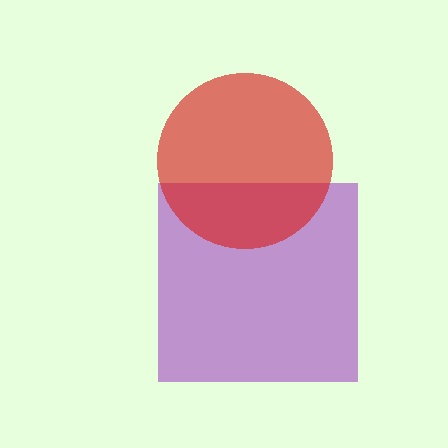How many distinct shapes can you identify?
There are 2 distinct shapes: a purple square, a red circle.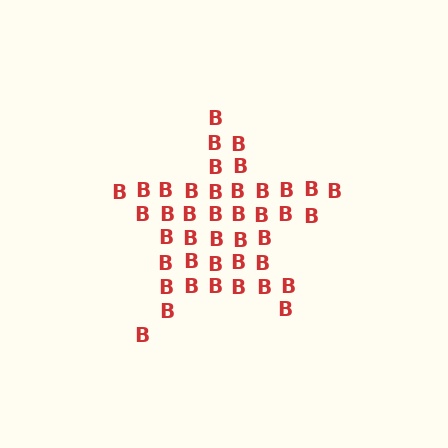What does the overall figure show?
The overall figure shows a star.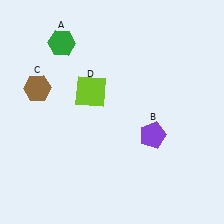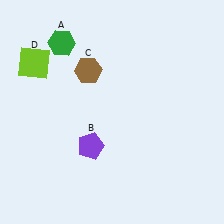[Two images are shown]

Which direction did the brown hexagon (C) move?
The brown hexagon (C) moved right.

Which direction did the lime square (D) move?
The lime square (D) moved left.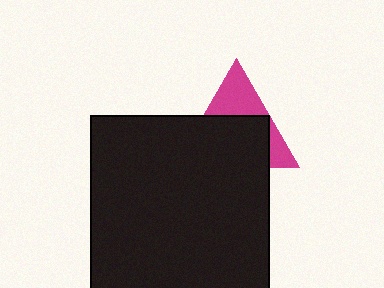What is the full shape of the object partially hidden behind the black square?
The partially hidden object is a magenta triangle.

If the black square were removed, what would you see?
You would see the complete magenta triangle.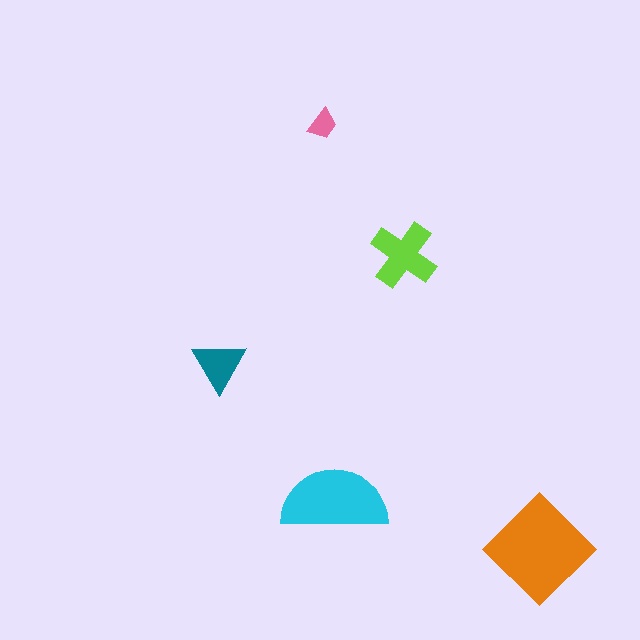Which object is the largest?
The orange diamond.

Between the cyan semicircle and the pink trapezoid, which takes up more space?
The cyan semicircle.